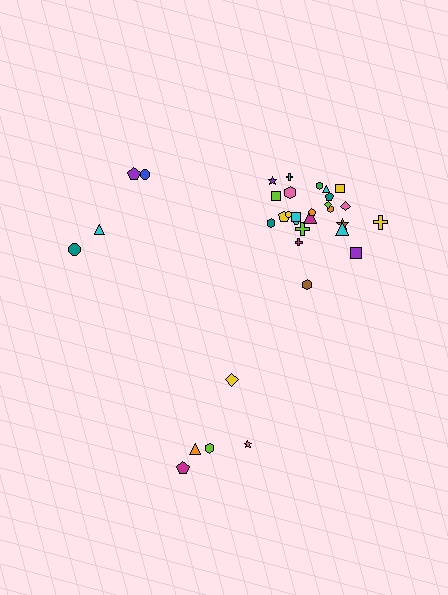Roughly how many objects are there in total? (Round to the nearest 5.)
Roughly 35 objects in total.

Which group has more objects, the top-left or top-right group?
The top-right group.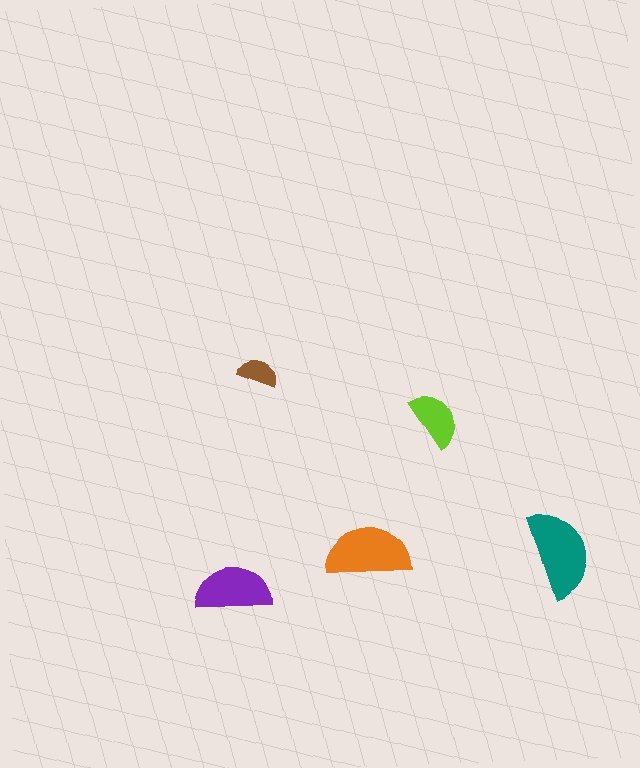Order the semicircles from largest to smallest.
the teal one, the orange one, the purple one, the lime one, the brown one.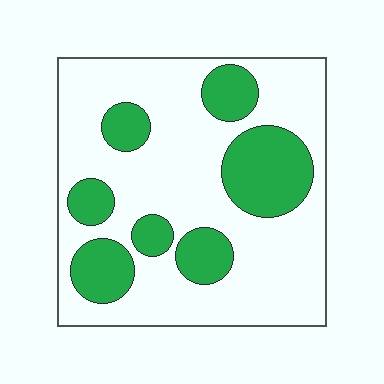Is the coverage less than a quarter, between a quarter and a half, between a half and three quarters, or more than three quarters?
Between a quarter and a half.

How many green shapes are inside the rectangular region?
7.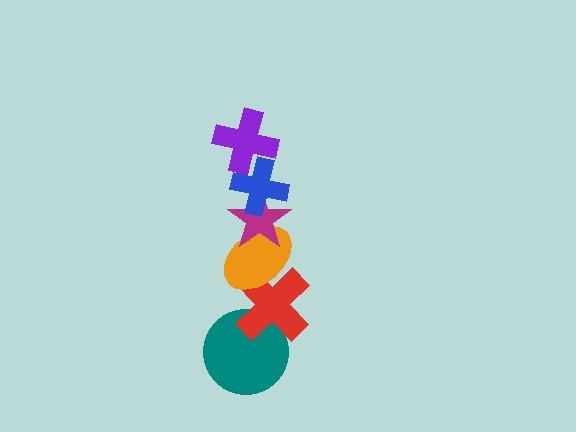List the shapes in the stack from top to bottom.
From top to bottom: the purple cross, the blue cross, the magenta star, the orange ellipse, the red cross, the teal circle.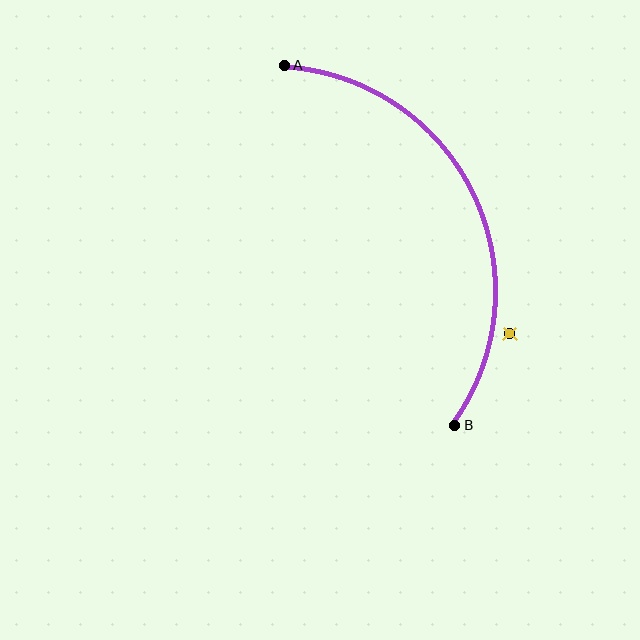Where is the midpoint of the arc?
The arc midpoint is the point on the curve farthest from the straight line joining A and B. It sits to the right of that line.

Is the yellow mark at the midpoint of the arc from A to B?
No — the yellow mark does not lie on the arc at all. It sits slightly outside the curve.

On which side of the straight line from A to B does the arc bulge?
The arc bulges to the right of the straight line connecting A and B.